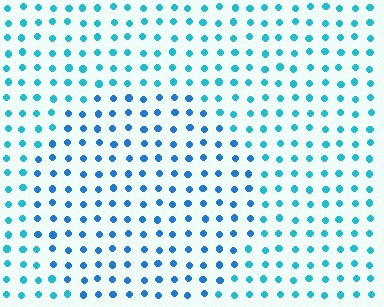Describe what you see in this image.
The image is filled with small cyan elements in a uniform arrangement. A circle-shaped region is visible where the elements are tinted to a slightly different hue, forming a subtle color boundary.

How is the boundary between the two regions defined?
The boundary is defined purely by a slight shift in hue (about 25 degrees). Spacing, size, and orientation are identical on both sides.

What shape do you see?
I see a circle.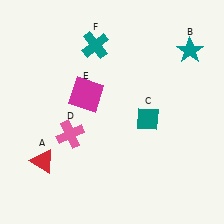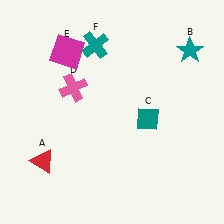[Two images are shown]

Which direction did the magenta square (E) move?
The magenta square (E) moved up.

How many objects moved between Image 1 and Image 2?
2 objects moved between the two images.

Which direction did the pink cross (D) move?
The pink cross (D) moved up.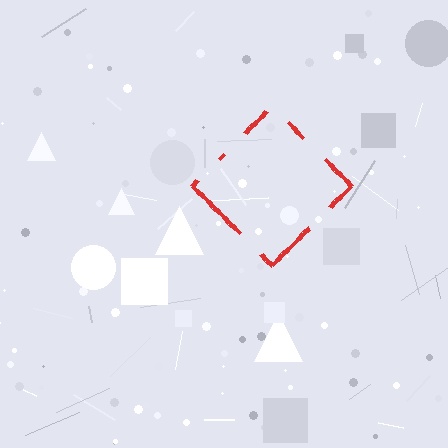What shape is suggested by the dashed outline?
The dashed outline suggests a diamond.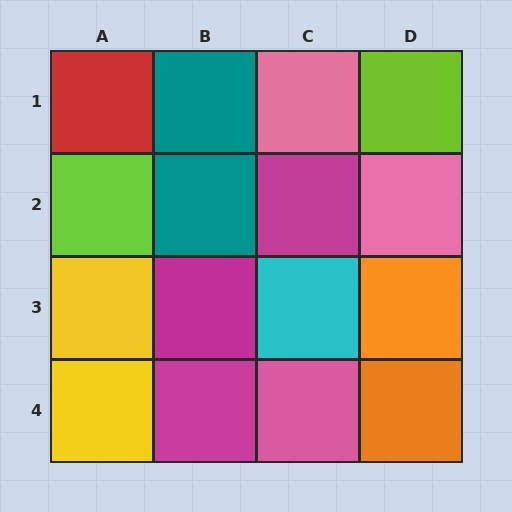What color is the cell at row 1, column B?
Teal.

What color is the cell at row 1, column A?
Red.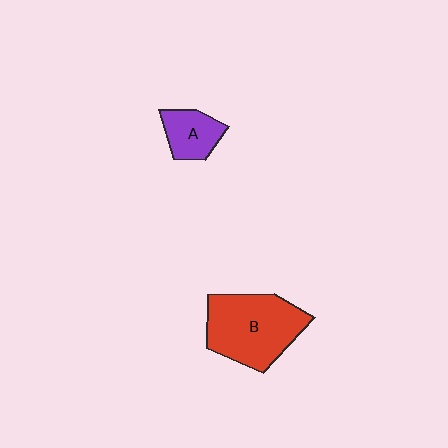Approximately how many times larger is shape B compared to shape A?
Approximately 2.4 times.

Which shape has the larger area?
Shape B (red).